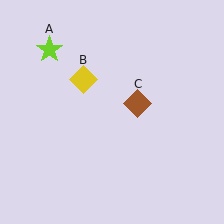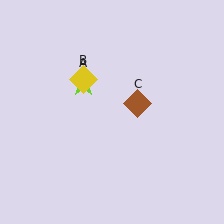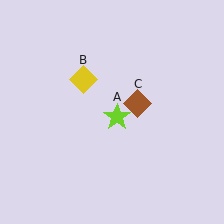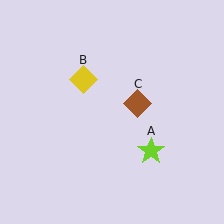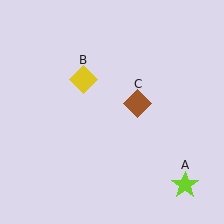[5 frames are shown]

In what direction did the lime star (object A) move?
The lime star (object A) moved down and to the right.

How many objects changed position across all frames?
1 object changed position: lime star (object A).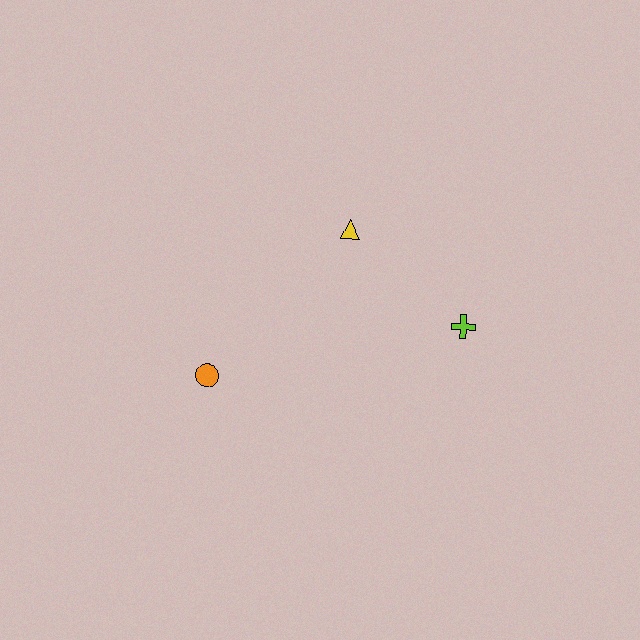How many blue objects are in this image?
There are no blue objects.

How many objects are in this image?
There are 3 objects.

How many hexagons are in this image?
There are no hexagons.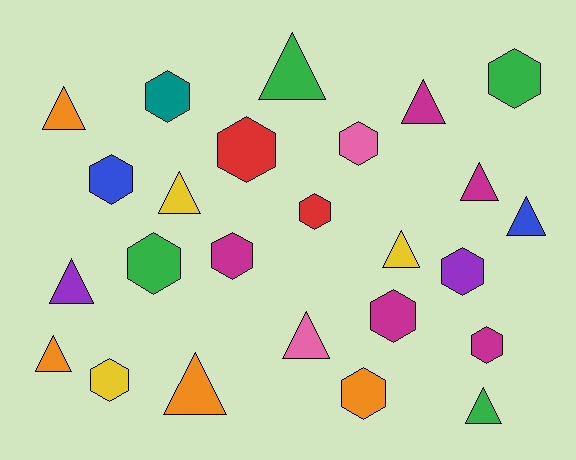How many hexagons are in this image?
There are 13 hexagons.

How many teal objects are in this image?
There is 1 teal object.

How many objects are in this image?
There are 25 objects.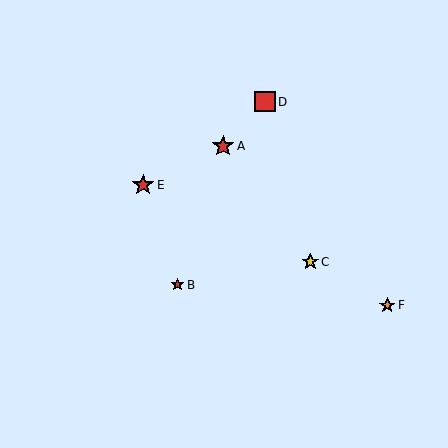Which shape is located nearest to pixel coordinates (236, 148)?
The red star (labeled A) at (223, 146) is nearest to that location.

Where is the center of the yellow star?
The center of the yellow star is at (310, 262).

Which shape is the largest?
The red star (labeled A) is the largest.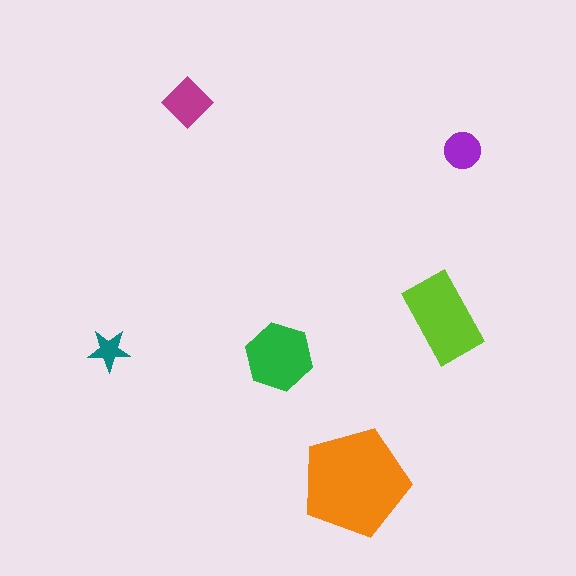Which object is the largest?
The orange pentagon.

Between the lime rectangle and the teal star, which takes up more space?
The lime rectangle.